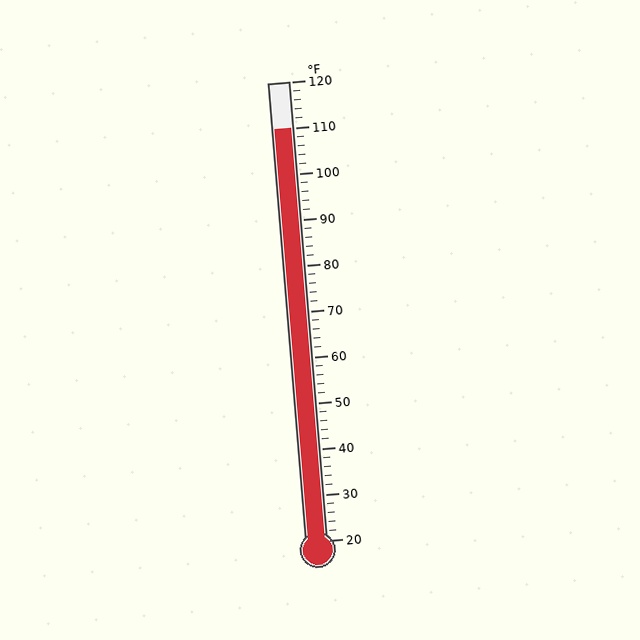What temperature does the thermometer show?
The thermometer shows approximately 110°F.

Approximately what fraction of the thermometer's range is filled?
The thermometer is filled to approximately 90% of its range.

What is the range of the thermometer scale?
The thermometer scale ranges from 20°F to 120°F.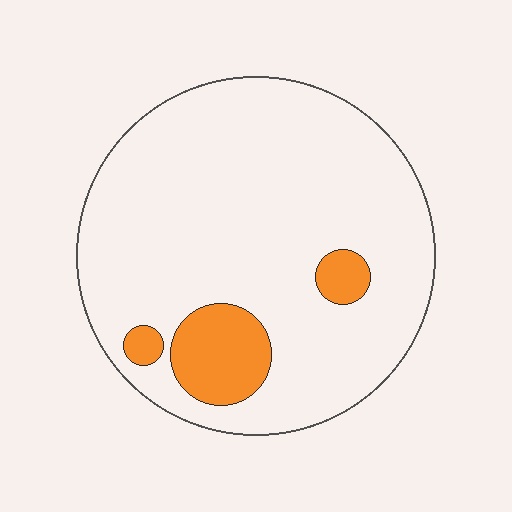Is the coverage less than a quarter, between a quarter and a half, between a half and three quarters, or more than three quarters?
Less than a quarter.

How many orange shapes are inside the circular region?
3.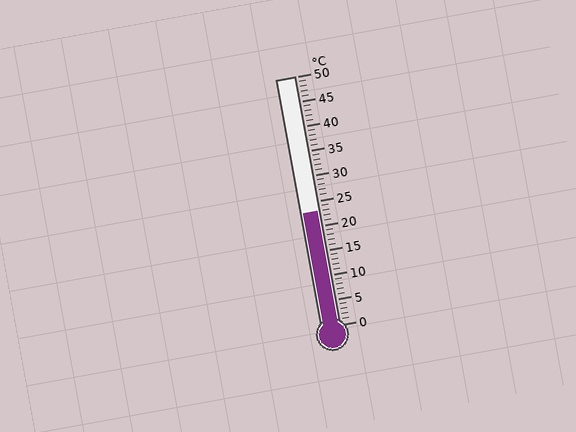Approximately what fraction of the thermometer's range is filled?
The thermometer is filled to approximately 45% of its range.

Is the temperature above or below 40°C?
The temperature is below 40°C.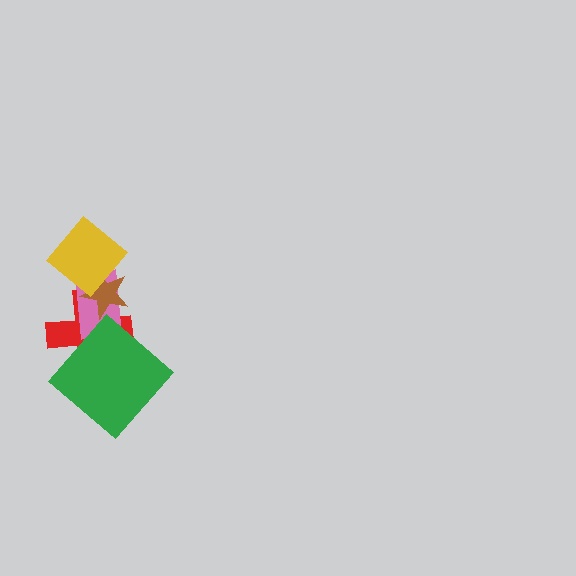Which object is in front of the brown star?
The yellow diamond is in front of the brown star.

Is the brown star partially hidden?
Yes, it is partially covered by another shape.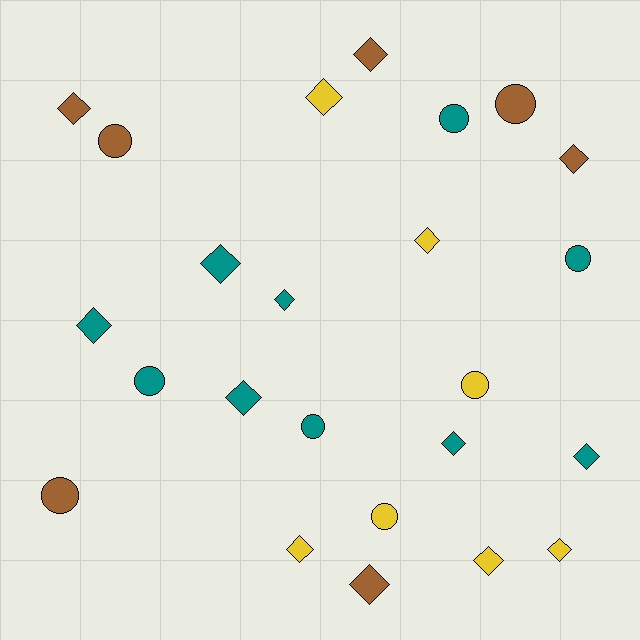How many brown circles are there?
There are 3 brown circles.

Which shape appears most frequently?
Diamond, with 15 objects.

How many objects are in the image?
There are 24 objects.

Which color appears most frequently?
Teal, with 10 objects.